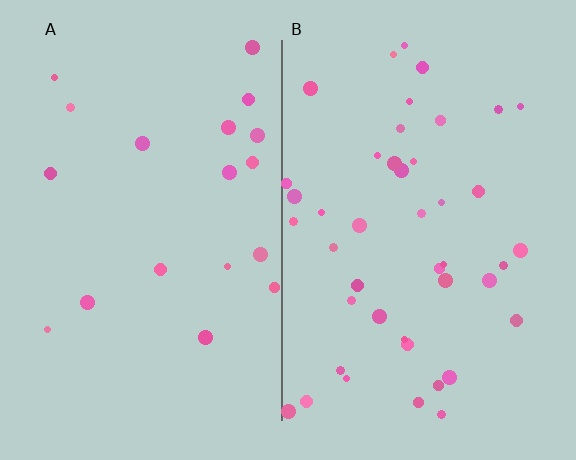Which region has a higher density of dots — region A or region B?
B (the right).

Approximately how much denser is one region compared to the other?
Approximately 2.3× — region B over region A.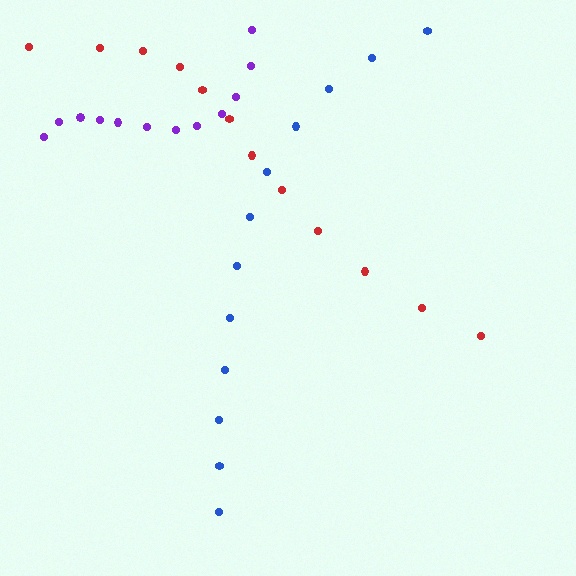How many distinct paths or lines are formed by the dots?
There are 3 distinct paths.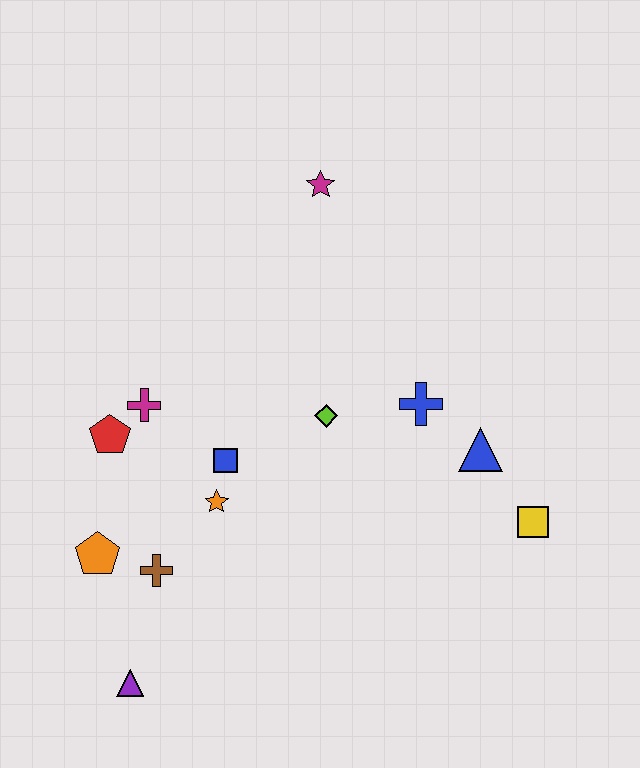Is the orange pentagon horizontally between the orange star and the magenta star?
No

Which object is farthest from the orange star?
The magenta star is farthest from the orange star.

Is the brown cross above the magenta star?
No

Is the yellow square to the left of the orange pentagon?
No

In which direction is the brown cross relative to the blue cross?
The brown cross is to the left of the blue cross.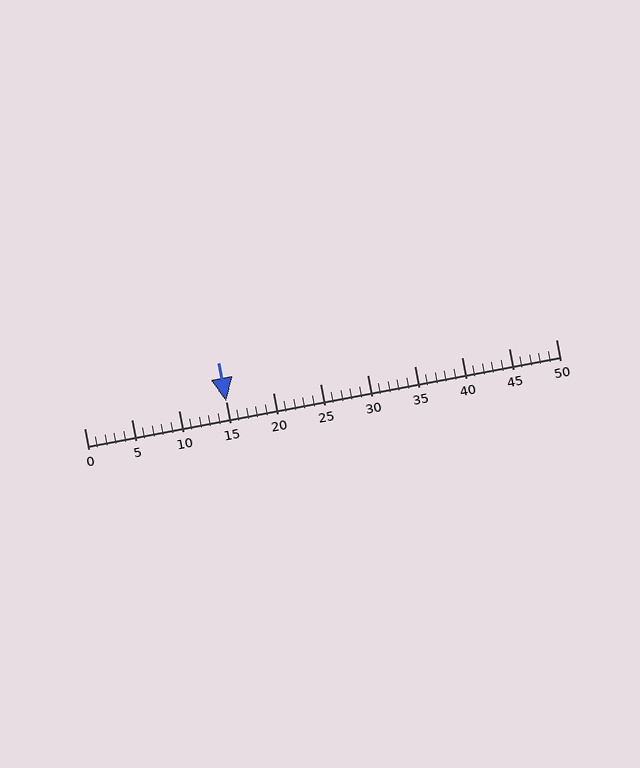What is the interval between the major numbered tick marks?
The major tick marks are spaced 5 units apart.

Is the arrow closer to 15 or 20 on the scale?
The arrow is closer to 15.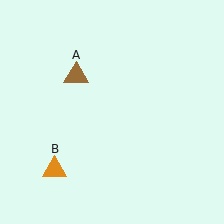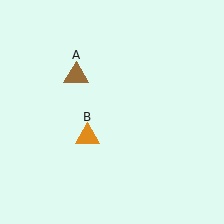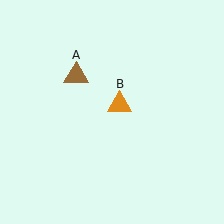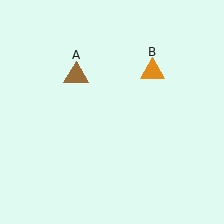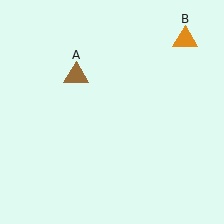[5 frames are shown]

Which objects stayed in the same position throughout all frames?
Brown triangle (object A) remained stationary.